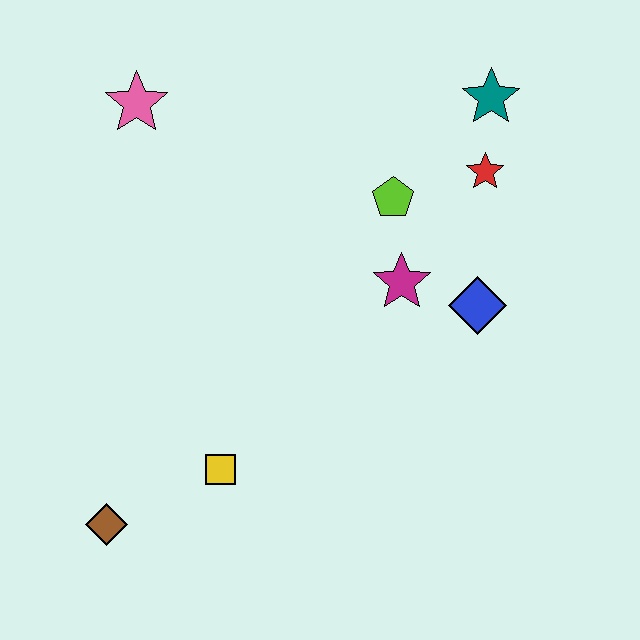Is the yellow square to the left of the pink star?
No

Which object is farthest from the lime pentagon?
The brown diamond is farthest from the lime pentagon.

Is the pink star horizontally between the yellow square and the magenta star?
No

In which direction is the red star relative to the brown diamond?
The red star is to the right of the brown diamond.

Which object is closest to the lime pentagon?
The magenta star is closest to the lime pentagon.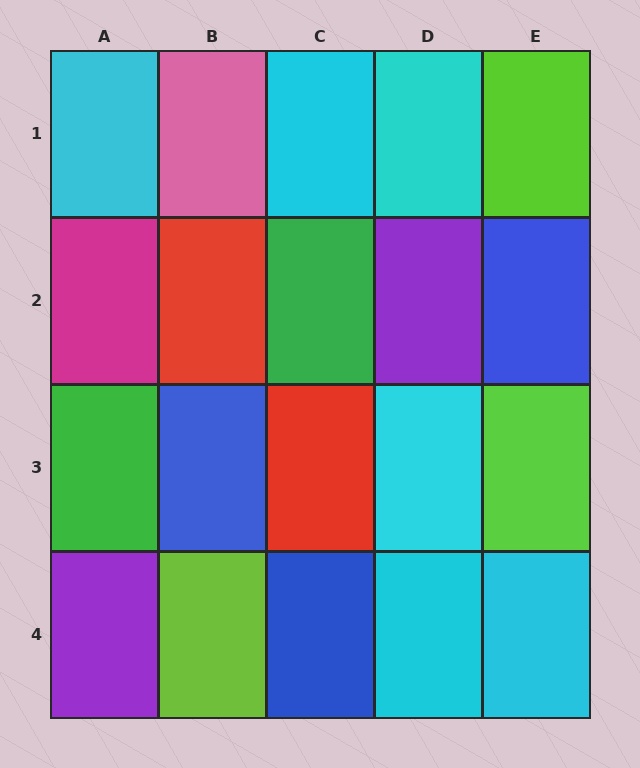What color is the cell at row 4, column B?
Lime.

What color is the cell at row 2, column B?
Red.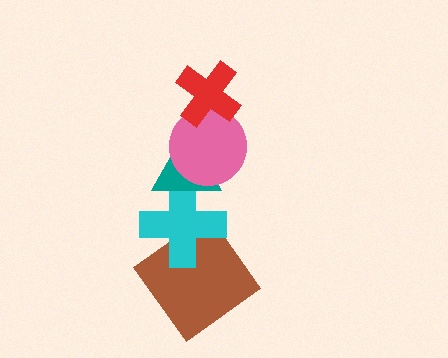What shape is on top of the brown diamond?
The cyan cross is on top of the brown diamond.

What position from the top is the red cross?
The red cross is 1st from the top.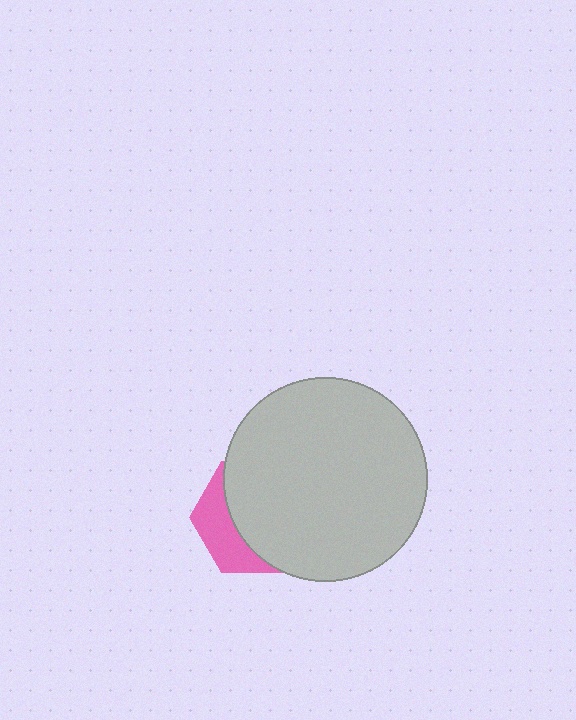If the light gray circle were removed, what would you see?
You would see the complete pink hexagon.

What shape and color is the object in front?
The object in front is a light gray circle.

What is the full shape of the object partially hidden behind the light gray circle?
The partially hidden object is a pink hexagon.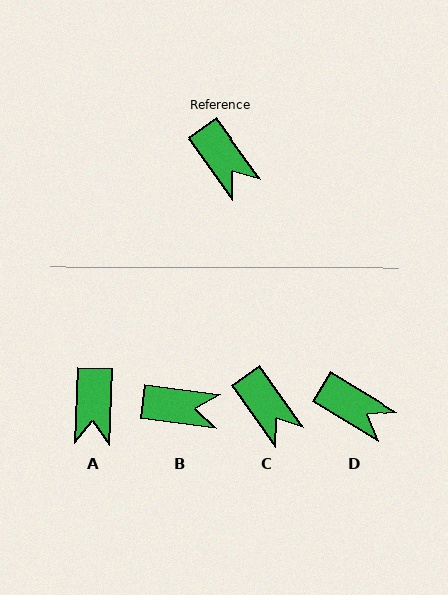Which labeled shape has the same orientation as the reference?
C.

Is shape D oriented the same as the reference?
No, it is off by about 23 degrees.